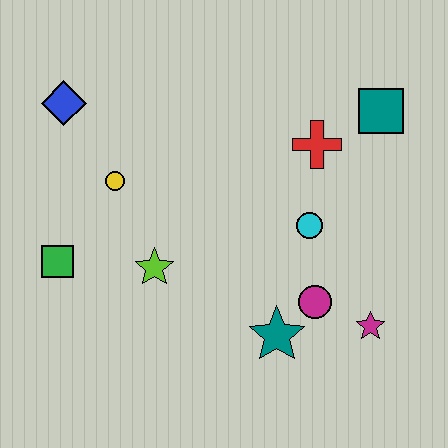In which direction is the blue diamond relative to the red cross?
The blue diamond is to the left of the red cross.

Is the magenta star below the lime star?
Yes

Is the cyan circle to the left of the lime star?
No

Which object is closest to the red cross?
The teal square is closest to the red cross.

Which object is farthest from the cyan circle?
The blue diamond is farthest from the cyan circle.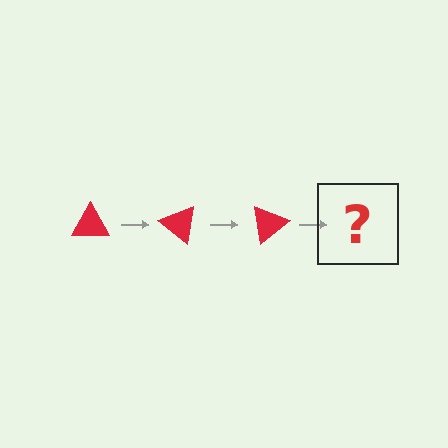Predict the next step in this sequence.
The next step is a red triangle rotated 120 degrees.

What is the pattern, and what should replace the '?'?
The pattern is that the triangle rotates 40 degrees each step. The '?' should be a red triangle rotated 120 degrees.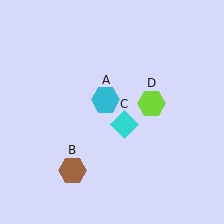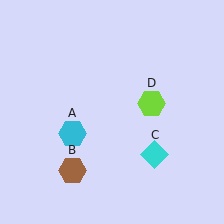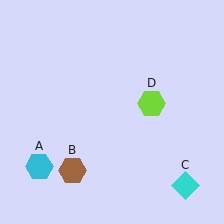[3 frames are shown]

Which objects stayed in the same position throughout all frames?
Brown hexagon (object B) and lime hexagon (object D) remained stationary.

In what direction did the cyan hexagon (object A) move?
The cyan hexagon (object A) moved down and to the left.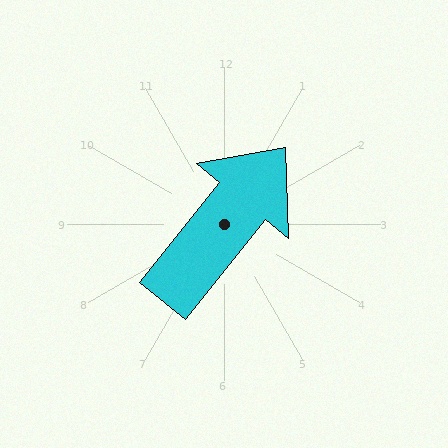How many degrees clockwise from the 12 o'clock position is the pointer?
Approximately 39 degrees.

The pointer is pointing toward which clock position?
Roughly 1 o'clock.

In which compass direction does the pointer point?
Northeast.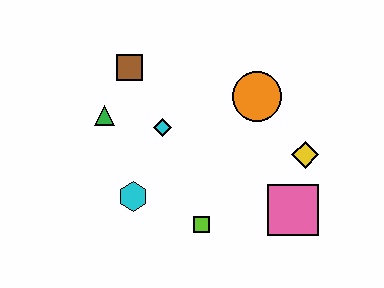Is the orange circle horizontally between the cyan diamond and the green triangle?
No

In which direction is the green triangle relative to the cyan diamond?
The green triangle is to the left of the cyan diamond.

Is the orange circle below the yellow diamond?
No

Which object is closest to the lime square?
The cyan hexagon is closest to the lime square.